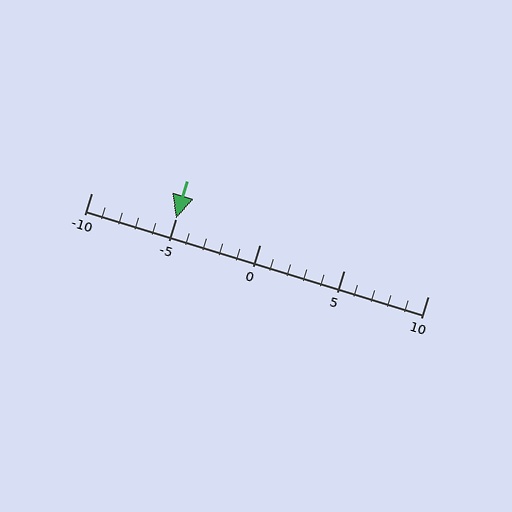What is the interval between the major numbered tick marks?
The major tick marks are spaced 5 units apart.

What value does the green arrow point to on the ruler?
The green arrow points to approximately -5.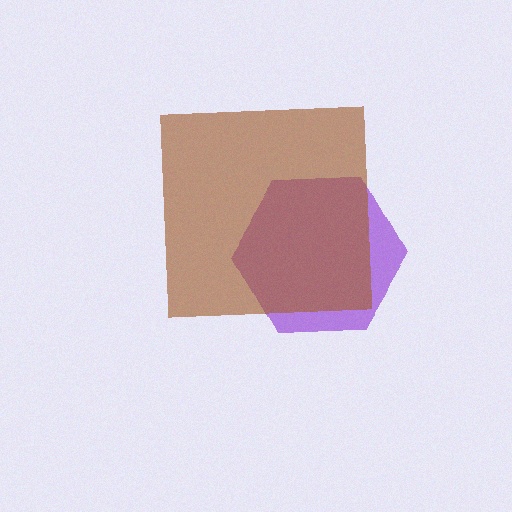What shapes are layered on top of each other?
The layered shapes are: a purple hexagon, a brown square.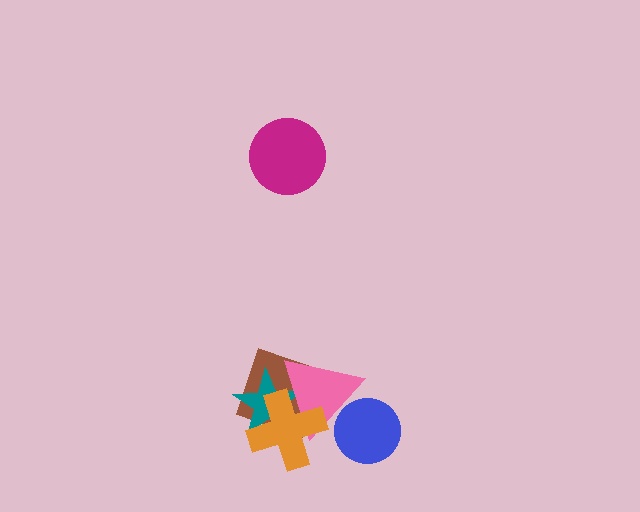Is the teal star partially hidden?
Yes, it is partially covered by another shape.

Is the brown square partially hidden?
Yes, it is partially covered by another shape.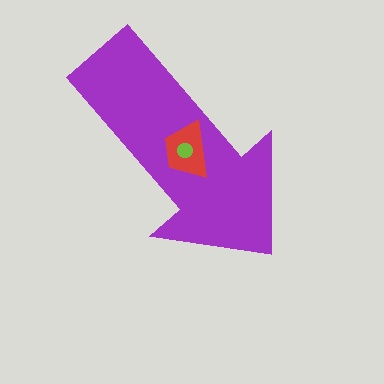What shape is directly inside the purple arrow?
The red trapezoid.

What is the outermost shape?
The purple arrow.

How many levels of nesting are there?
3.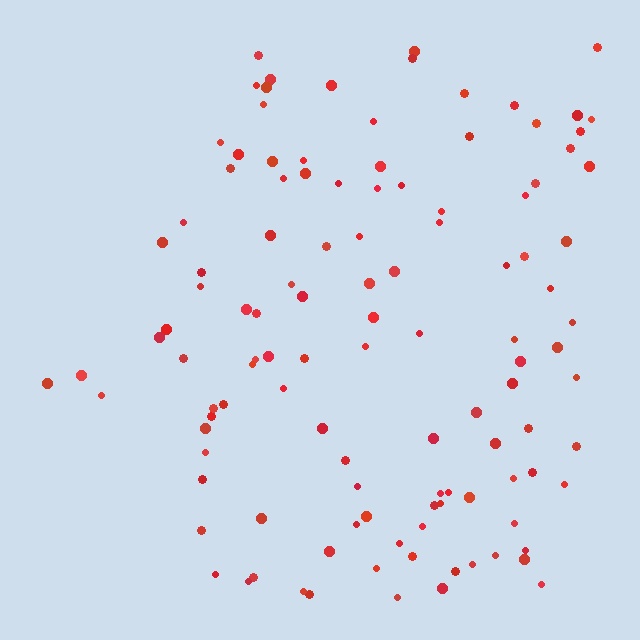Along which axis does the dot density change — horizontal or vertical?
Horizontal.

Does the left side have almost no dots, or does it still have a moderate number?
Still a moderate number, just noticeably fewer than the right.